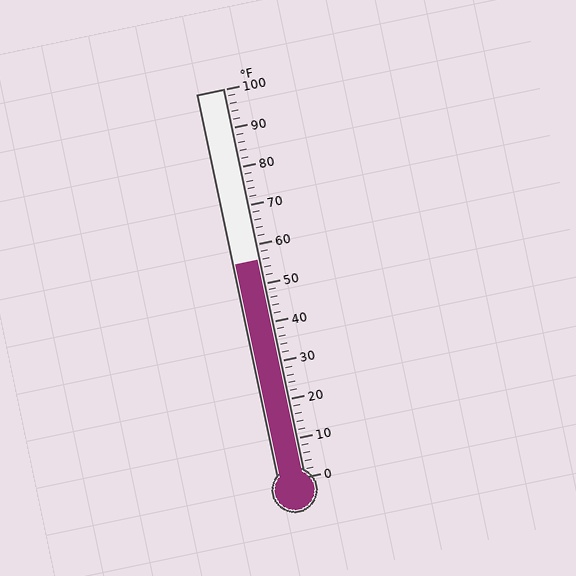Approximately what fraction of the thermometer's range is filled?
The thermometer is filled to approximately 55% of its range.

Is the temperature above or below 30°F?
The temperature is above 30°F.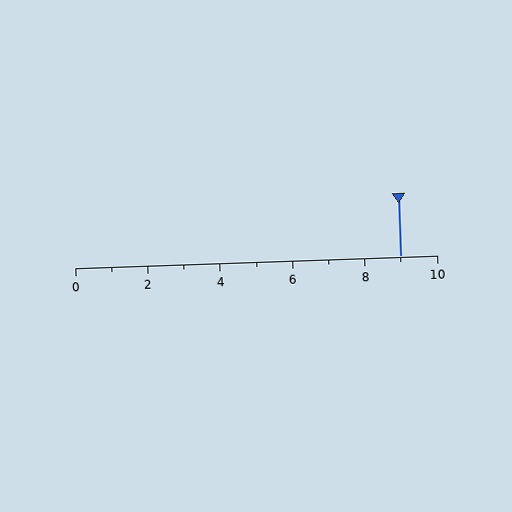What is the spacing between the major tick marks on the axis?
The major ticks are spaced 2 apart.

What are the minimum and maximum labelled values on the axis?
The axis runs from 0 to 10.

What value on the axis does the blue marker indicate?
The marker indicates approximately 9.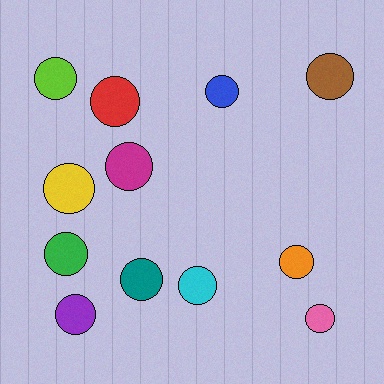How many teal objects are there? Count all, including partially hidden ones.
There is 1 teal object.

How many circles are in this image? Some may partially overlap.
There are 12 circles.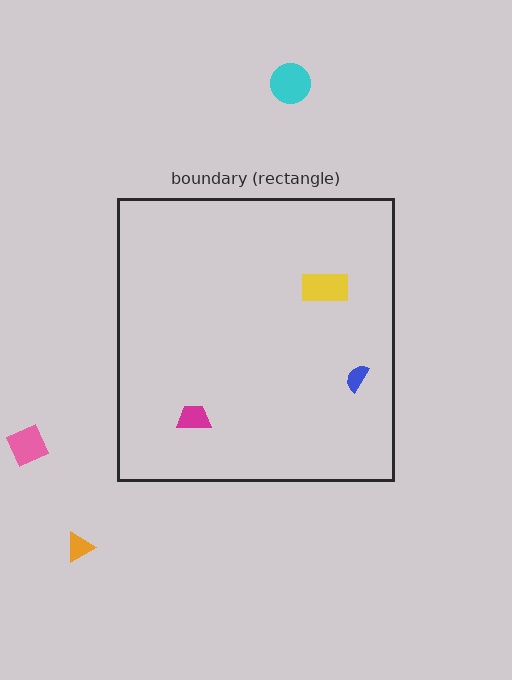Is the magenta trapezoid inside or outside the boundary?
Inside.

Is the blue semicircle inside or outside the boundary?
Inside.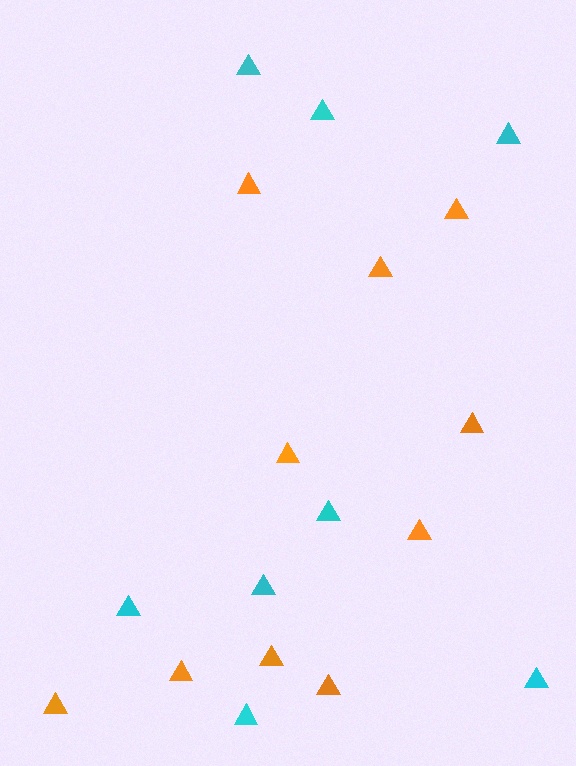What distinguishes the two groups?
There are 2 groups: one group of orange triangles (10) and one group of cyan triangles (8).